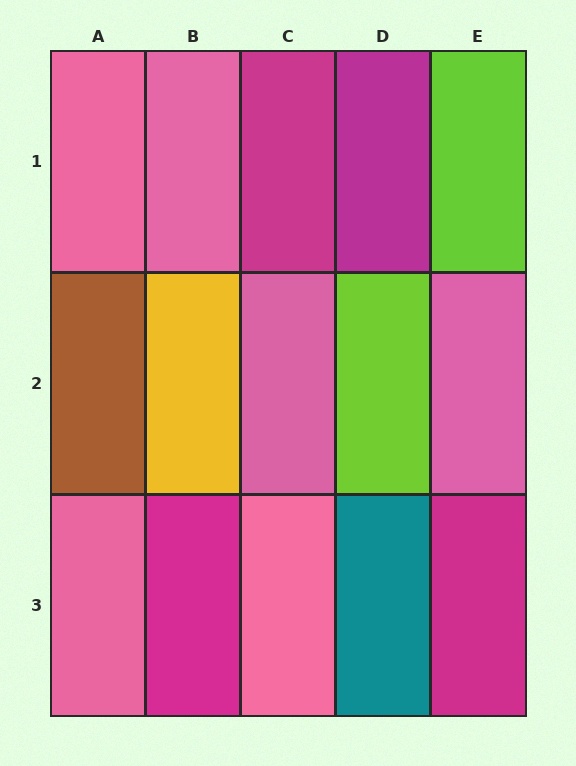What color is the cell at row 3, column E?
Magenta.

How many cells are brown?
1 cell is brown.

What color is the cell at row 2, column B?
Yellow.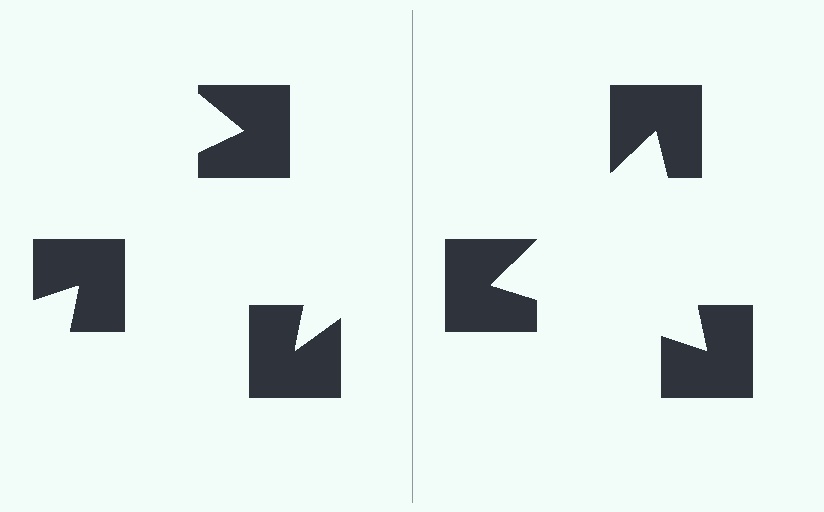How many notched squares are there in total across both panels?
6 — 3 on each side.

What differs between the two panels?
The notched squares are positioned identically on both sides; only the wedge orientations differ. On the right they align to a triangle; on the left they are misaligned.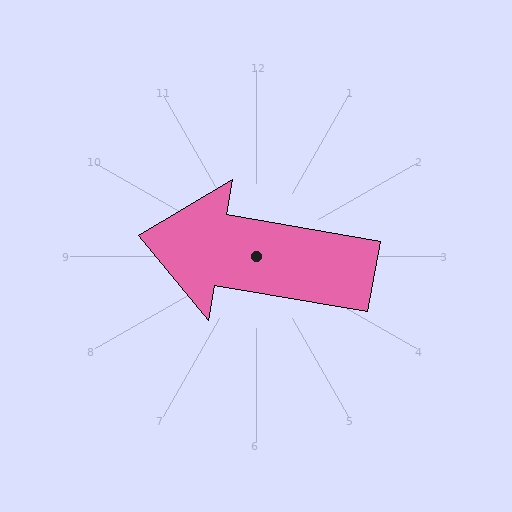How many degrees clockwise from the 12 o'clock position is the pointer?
Approximately 280 degrees.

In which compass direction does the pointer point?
West.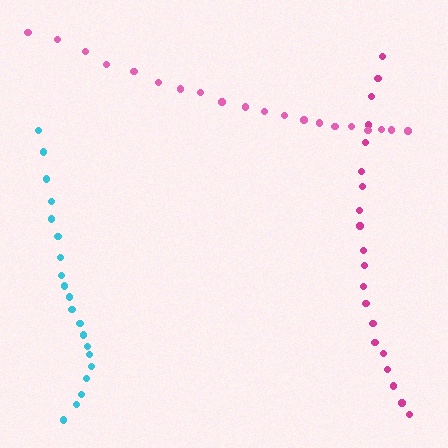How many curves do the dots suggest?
There are 3 distinct paths.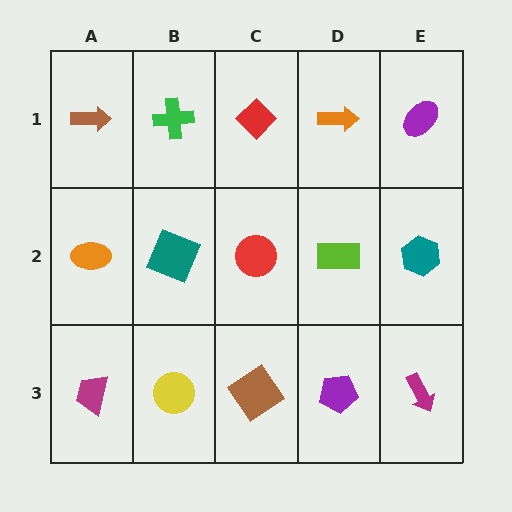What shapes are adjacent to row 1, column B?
A teal square (row 2, column B), a brown arrow (row 1, column A), a red diamond (row 1, column C).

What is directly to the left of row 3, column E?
A purple pentagon.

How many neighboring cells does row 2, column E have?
3.